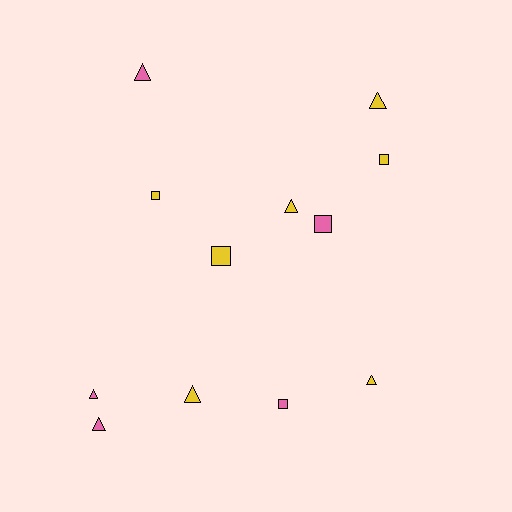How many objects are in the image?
There are 12 objects.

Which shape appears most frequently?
Triangle, with 7 objects.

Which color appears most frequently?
Yellow, with 7 objects.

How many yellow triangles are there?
There are 4 yellow triangles.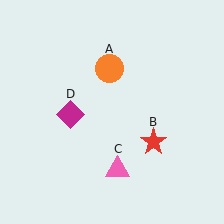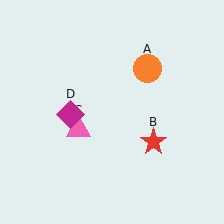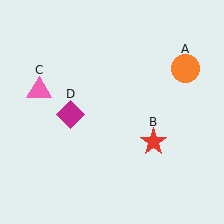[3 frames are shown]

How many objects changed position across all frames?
2 objects changed position: orange circle (object A), pink triangle (object C).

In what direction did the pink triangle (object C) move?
The pink triangle (object C) moved up and to the left.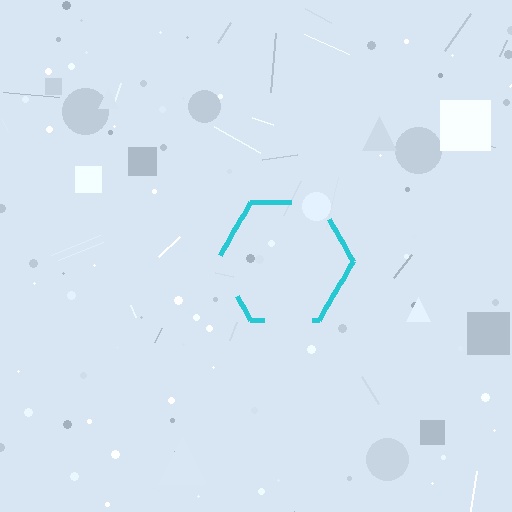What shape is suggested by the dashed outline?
The dashed outline suggests a hexagon.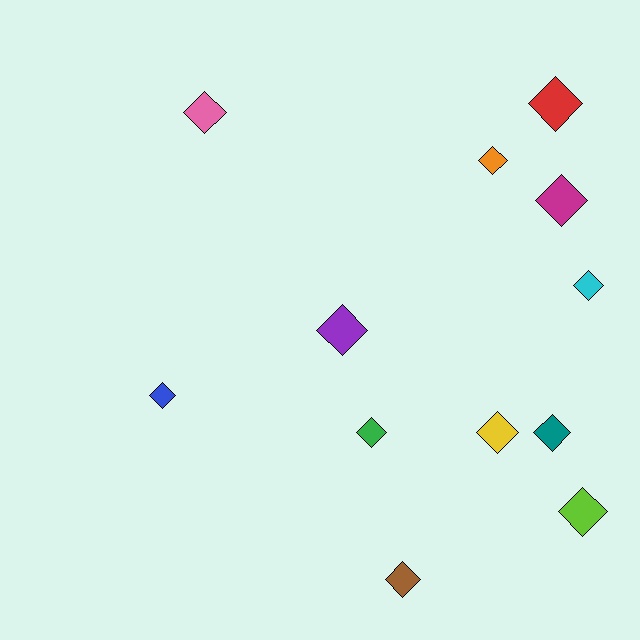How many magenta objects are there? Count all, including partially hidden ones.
There is 1 magenta object.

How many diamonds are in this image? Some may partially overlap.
There are 12 diamonds.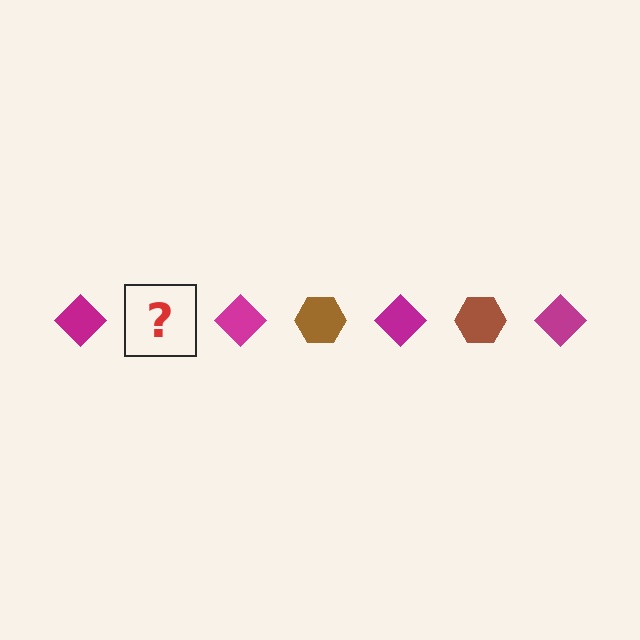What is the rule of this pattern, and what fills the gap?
The rule is that the pattern alternates between magenta diamond and brown hexagon. The gap should be filled with a brown hexagon.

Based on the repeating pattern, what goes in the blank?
The blank should be a brown hexagon.